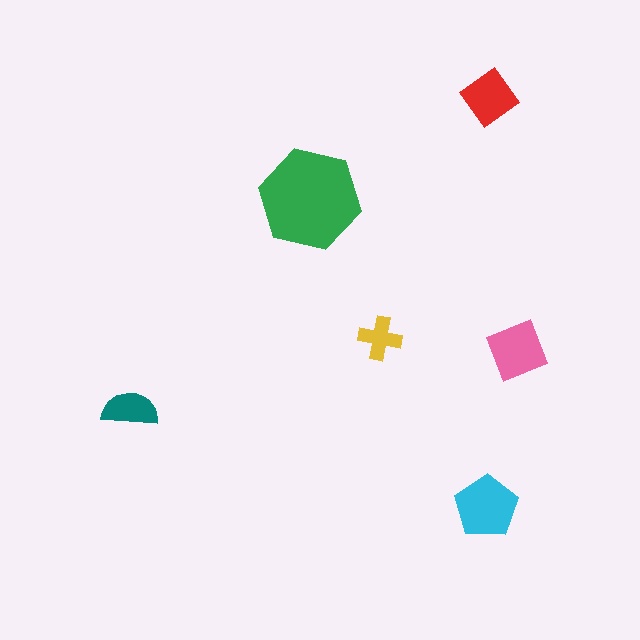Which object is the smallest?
The yellow cross.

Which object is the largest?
The green hexagon.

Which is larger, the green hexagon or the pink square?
The green hexagon.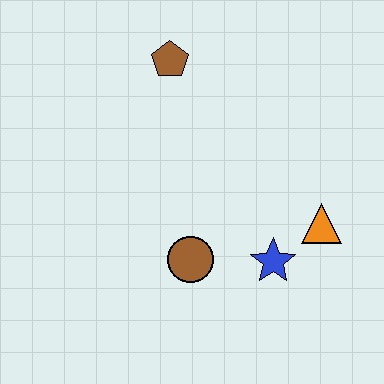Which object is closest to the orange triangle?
The blue star is closest to the orange triangle.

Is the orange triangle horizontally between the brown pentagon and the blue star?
No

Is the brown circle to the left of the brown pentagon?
No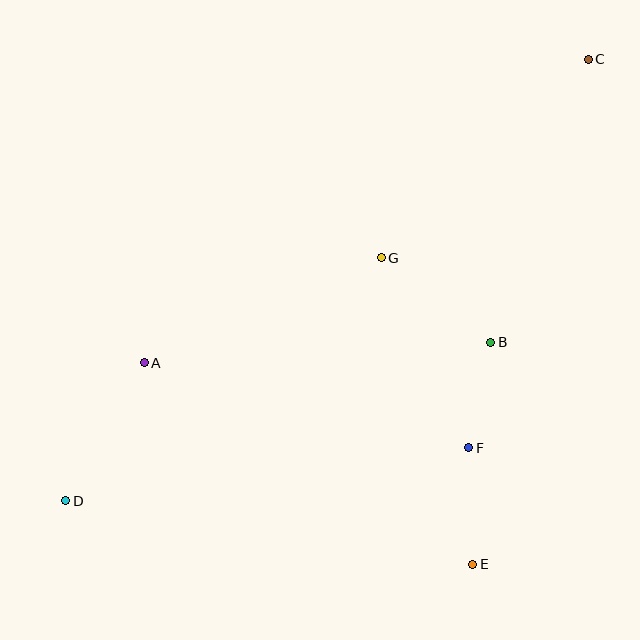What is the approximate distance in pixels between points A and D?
The distance between A and D is approximately 159 pixels.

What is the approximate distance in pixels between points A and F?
The distance between A and F is approximately 335 pixels.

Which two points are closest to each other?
Points B and F are closest to each other.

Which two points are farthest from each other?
Points C and D are farthest from each other.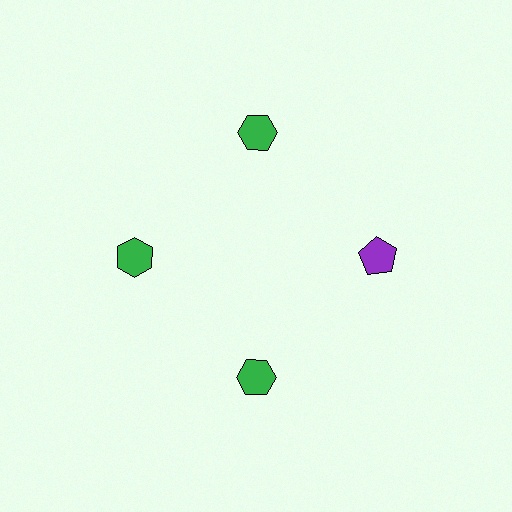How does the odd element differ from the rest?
It differs in both color (purple instead of green) and shape (pentagon instead of hexagon).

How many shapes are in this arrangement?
There are 4 shapes arranged in a ring pattern.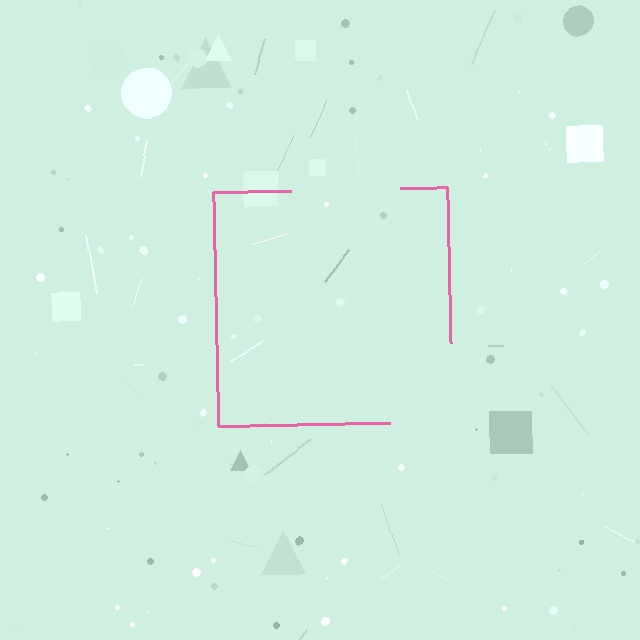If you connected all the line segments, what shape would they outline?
They would outline a square.